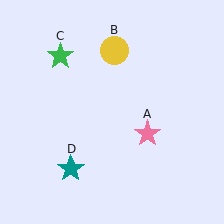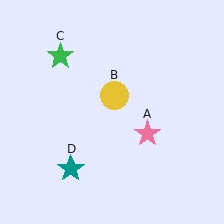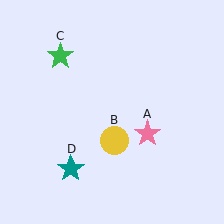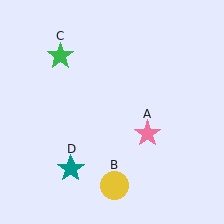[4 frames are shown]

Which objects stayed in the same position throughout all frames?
Pink star (object A) and green star (object C) and teal star (object D) remained stationary.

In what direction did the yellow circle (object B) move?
The yellow circle (object B) moved down.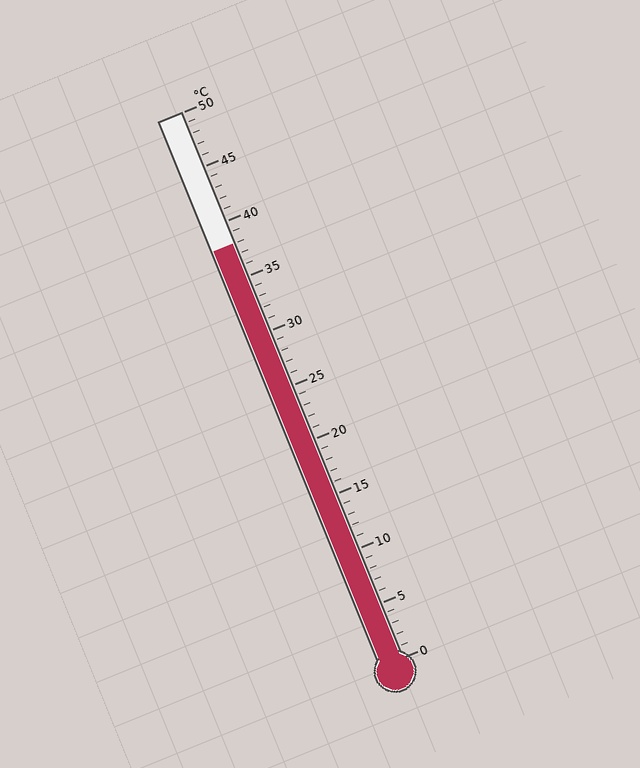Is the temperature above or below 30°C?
The temperature is above 30°C.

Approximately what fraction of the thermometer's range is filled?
The thermometer is filled to approximately 75% of its range.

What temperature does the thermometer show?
The thermometer shows approximately 38°C.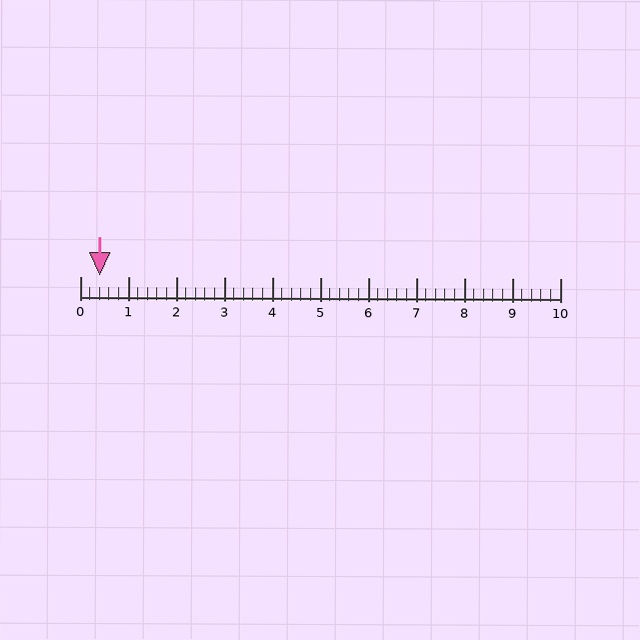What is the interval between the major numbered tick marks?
The major tick marks are spaced 1 units apart.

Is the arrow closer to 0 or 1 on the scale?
The arrow is closer to 0.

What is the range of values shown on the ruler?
The ruler shows values from 0 to 10.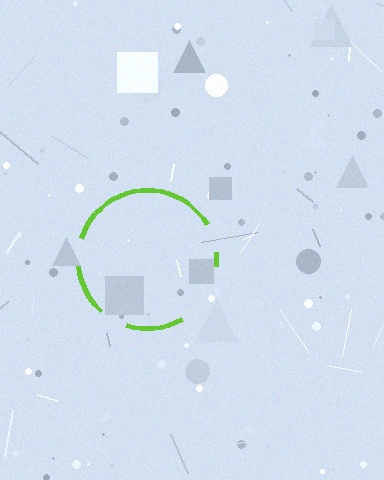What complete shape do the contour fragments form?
The contour fragments form a circle.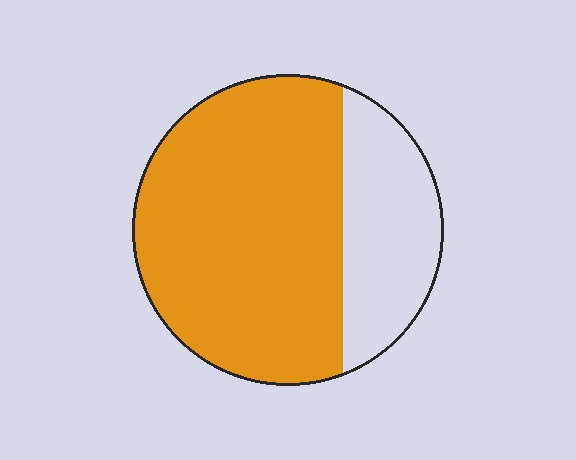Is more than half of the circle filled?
Yes.